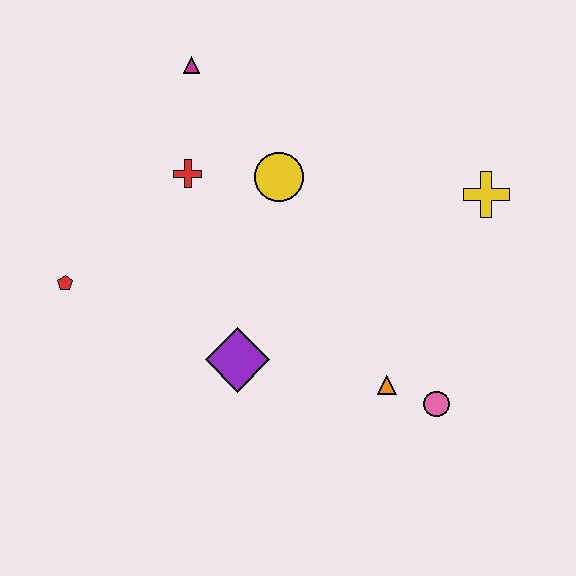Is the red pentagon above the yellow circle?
No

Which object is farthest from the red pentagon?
The yellow cross is farthest from the red pentagon.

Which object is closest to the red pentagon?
The red cross is closest to the red pentagon.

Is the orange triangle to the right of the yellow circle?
Yes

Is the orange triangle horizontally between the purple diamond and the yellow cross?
Yes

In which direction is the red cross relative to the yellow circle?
The red cross is to the left of the yellow circle.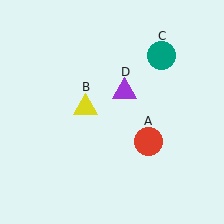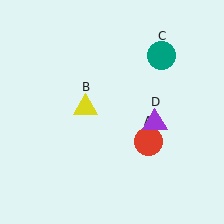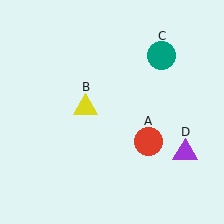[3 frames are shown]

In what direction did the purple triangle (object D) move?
The purple triangle (object D) moved down and to the right.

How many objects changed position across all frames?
1 object changed position: purple triangle (object D).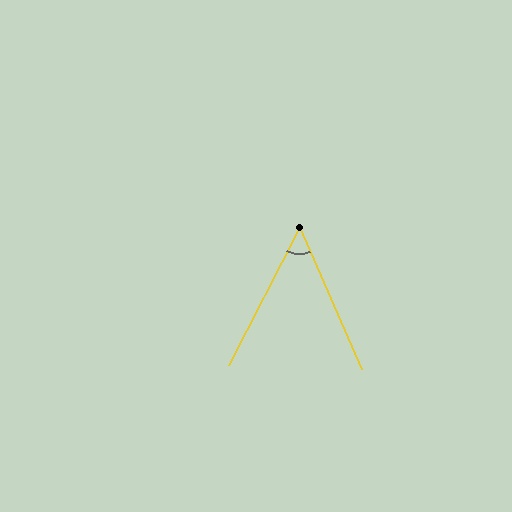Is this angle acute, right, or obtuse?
It is acute.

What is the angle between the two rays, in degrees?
Approximately 51 degrees.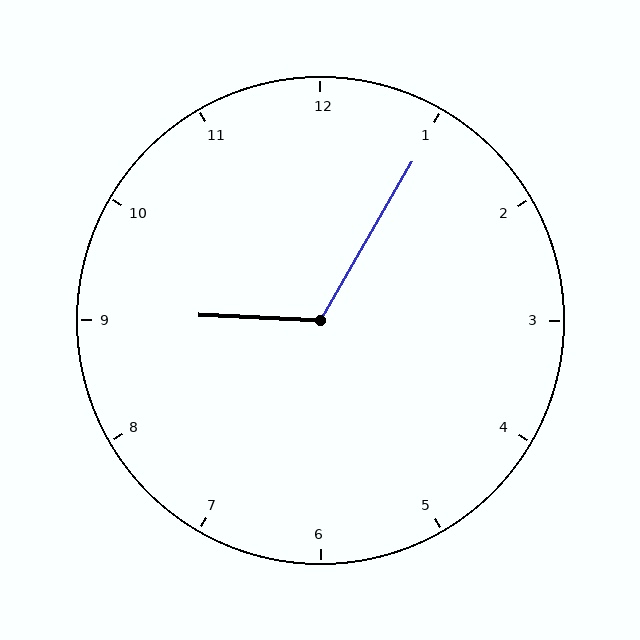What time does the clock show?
9:05.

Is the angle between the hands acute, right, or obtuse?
It is obtuse.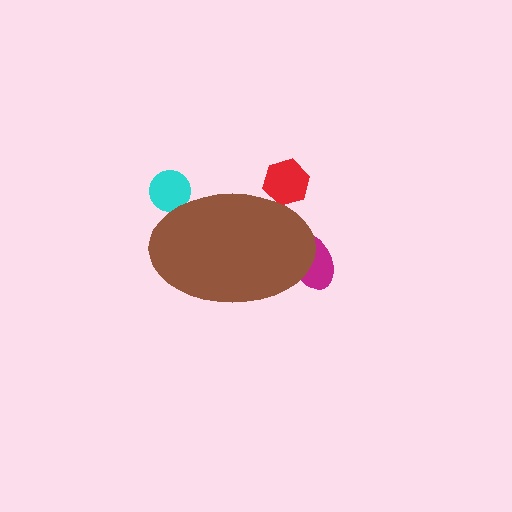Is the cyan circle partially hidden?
Yes, the cyan circle is partially hidden behind the brown ellipse.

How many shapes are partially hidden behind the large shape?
3 shapes are partially hidden.